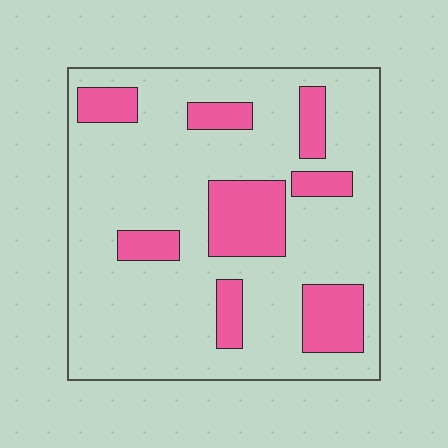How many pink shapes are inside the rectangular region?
8.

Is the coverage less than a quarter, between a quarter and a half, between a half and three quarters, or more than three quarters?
Less than a quarter.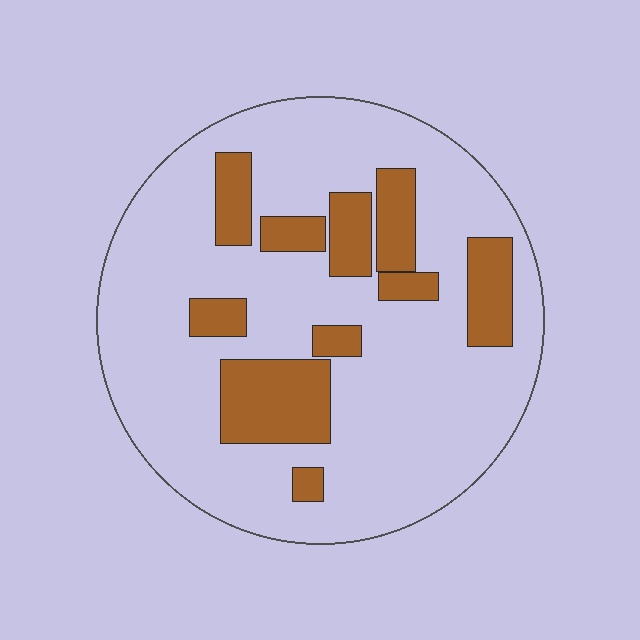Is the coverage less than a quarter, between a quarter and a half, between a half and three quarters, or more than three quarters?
Less than a quarter.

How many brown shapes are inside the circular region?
10.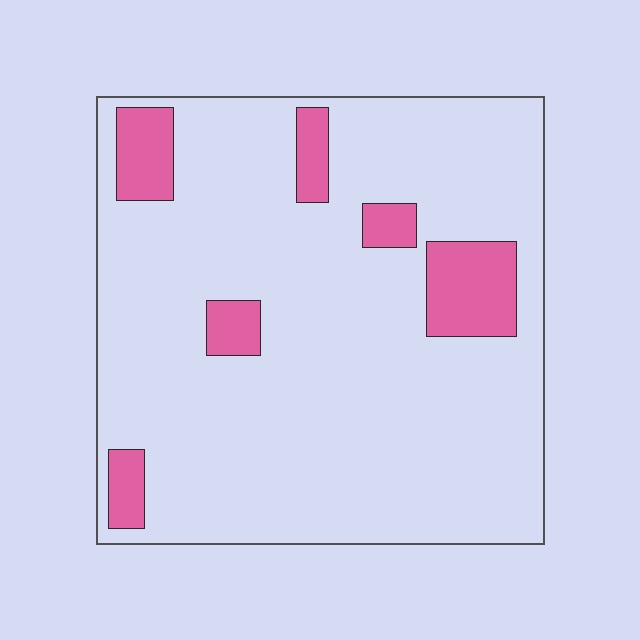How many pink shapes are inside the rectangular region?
6.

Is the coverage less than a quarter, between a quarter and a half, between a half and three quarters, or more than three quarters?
Less than a quarter.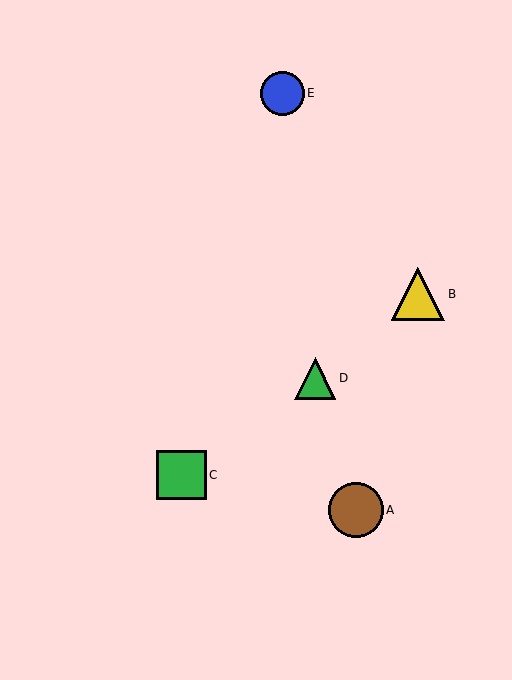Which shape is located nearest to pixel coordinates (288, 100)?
The blue circle (labeled E) at (282, 93) is nearest to that location.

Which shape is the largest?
The brown circle (labeled A) is the largest.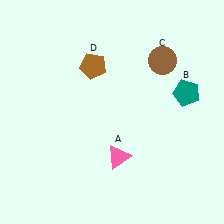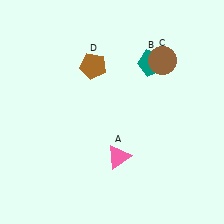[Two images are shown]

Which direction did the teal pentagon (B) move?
The teal pentagon (B) moved left.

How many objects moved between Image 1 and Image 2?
1 object moved between the two images.